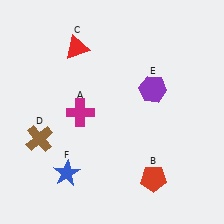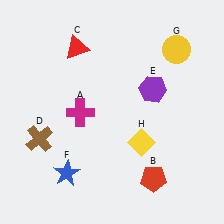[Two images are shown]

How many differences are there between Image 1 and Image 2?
There are 2 differences between the two images.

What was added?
A yellow circle (G), a yellow diamond (H) were added in Image 2.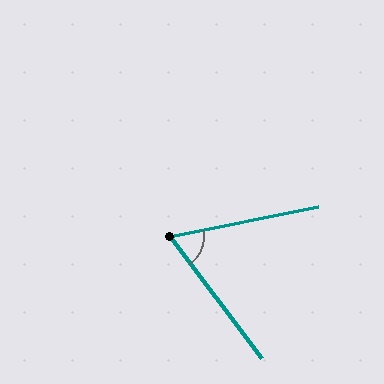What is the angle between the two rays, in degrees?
Approximately 64 degrees.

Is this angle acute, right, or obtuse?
It is acute.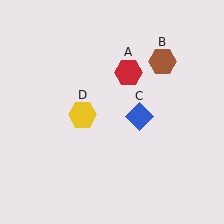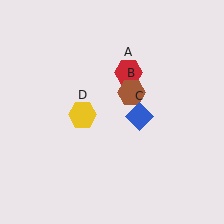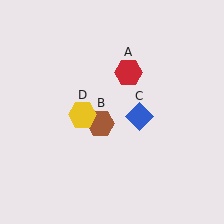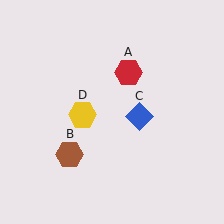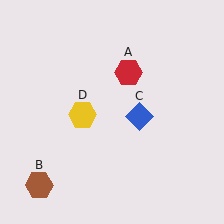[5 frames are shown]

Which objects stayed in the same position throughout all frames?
Red hexagon (object A) and blue diamond (object C) and yellow hexagon (object D) remained stationary.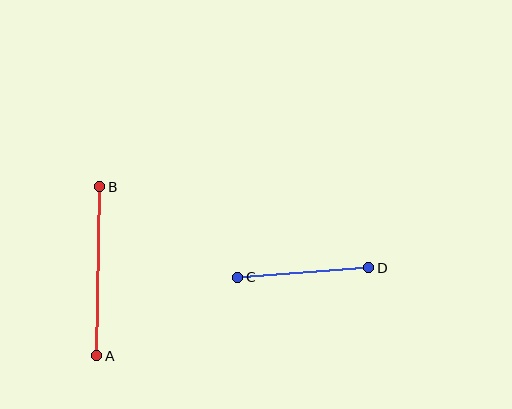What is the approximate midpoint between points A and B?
The midpoint is at approximately (98, 271) pixels.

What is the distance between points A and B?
The distance is approximately 169 pixels.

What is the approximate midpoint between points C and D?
The midpoint is at approximately (303, 273) pixels.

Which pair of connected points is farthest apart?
Points A and B are farthest apart.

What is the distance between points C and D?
The distance is approximately 131 pixels.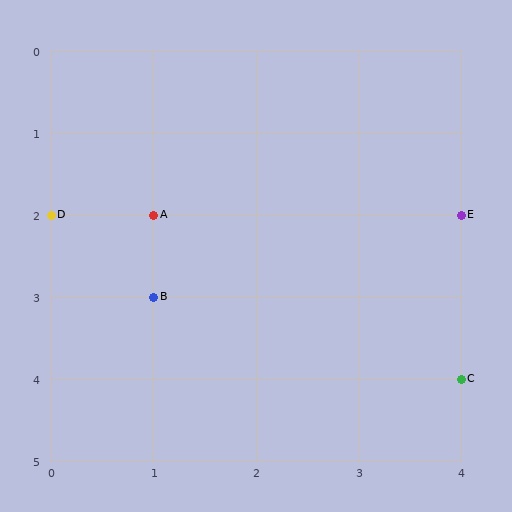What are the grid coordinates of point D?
Point D is at grid coordinates (0, 2).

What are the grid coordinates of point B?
Point B is at grid coordinates (1, 3).